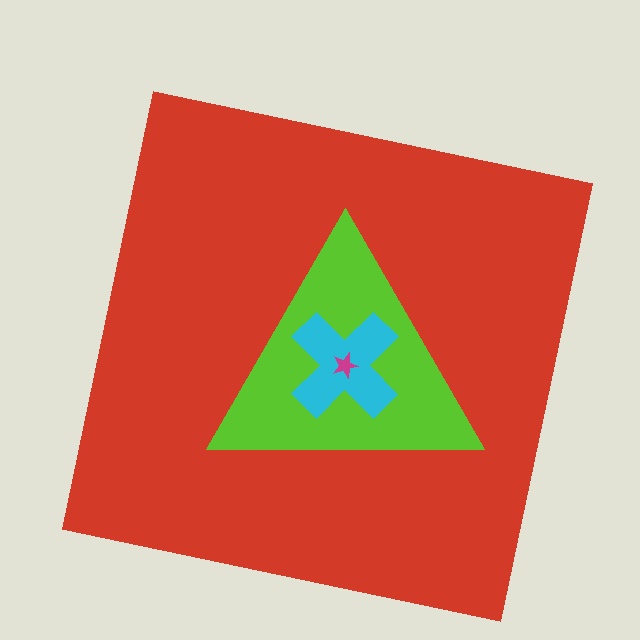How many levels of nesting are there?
4.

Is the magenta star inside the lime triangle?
Yes.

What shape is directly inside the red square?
The lime triangle.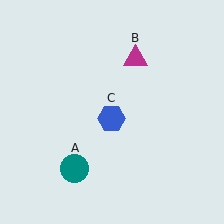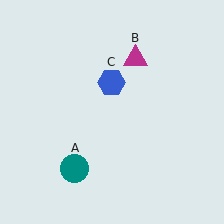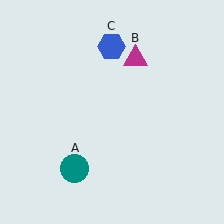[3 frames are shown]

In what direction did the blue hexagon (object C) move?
The blue hexagon (object C) moved up.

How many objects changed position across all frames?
1 object changed position: blue hexagon (object C).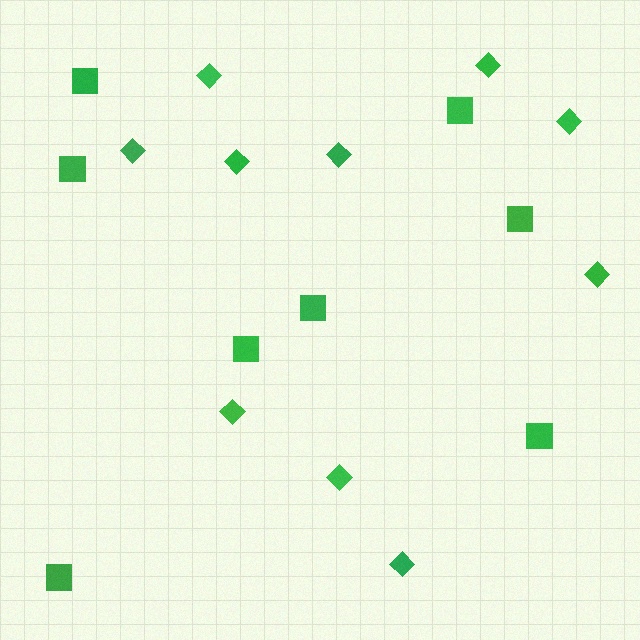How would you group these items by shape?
There are 2 groups: one group of diamonds (10) and one group of squares (8).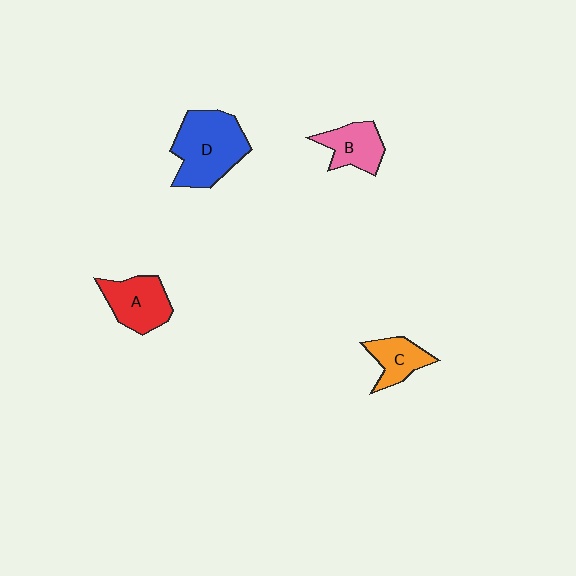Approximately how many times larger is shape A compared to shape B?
Approximately 1.2 times.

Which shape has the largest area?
Shape D (blue).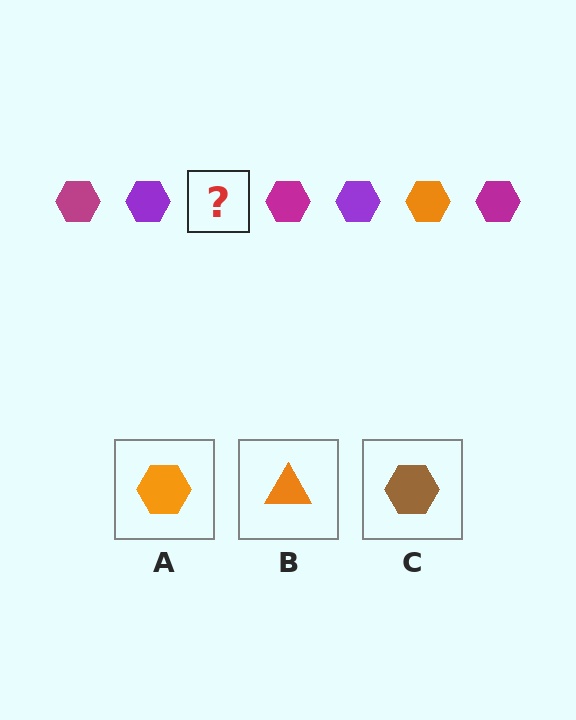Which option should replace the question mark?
Option A.